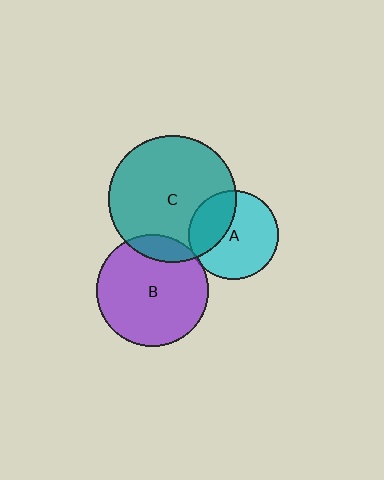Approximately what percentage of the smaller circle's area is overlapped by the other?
Approximately 5%.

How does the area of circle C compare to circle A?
Approximately 2.0 times.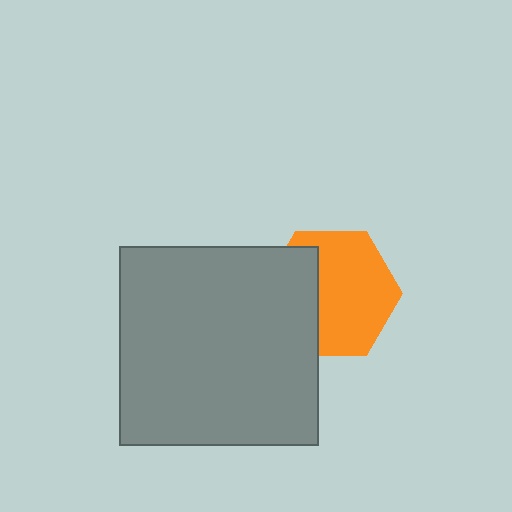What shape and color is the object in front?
The object in front is a gray square.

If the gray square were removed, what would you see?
You would see the complete orange hexagon.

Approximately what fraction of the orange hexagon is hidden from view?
Roughly 36% of the orange hexagon is hidden behind the gray square.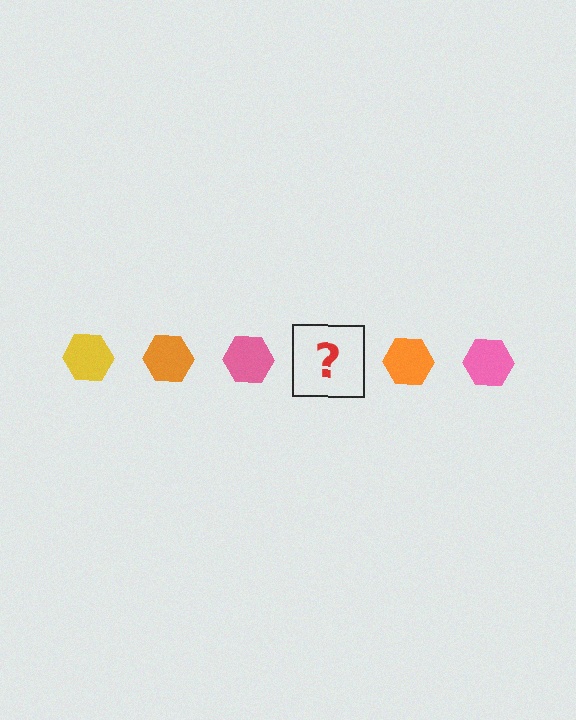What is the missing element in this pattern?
The missing element is a yellow hexagon.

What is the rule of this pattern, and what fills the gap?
The rule is that the pattern cycles through yellow, orange, pink hexagons. The gap should be filled with a yellow hexagon.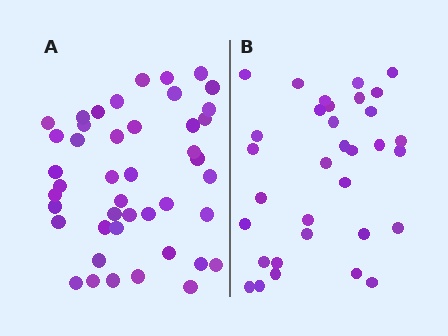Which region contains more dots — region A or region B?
Region A (the left region) has more dots.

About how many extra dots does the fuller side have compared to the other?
Region A has roughly 12 or so more dots than region B.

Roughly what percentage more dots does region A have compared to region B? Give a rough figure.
About 35% more.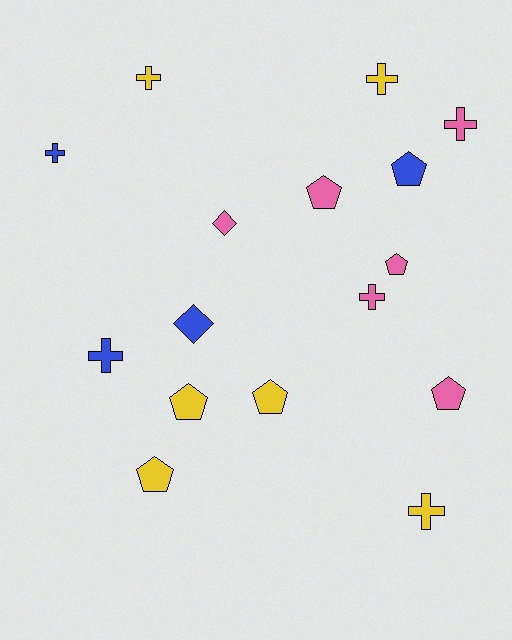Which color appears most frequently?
Yellow, with 6 objects.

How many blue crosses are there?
There are 2 blue crosses.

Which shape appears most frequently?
Cross, with 7 objects.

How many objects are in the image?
There are 16 objects.